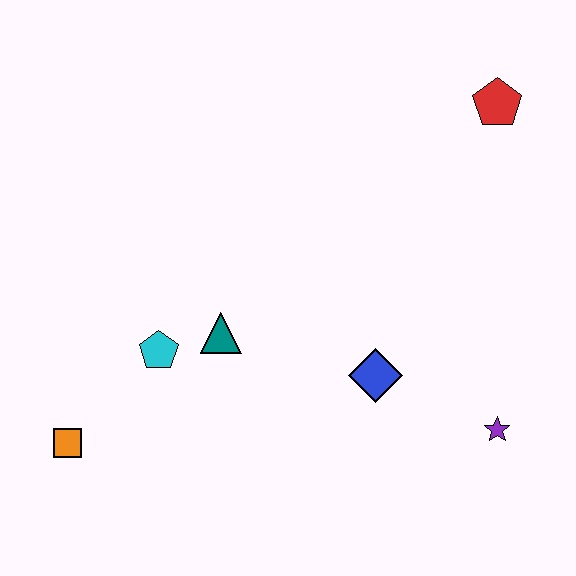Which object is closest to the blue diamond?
The purple star is closest to the blue diamond.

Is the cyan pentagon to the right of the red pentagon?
No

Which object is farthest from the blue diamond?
The orange square is farthest from the blue diamond.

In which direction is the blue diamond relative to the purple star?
The blue diamond is to the left of the purple star.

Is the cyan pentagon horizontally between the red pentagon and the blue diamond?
No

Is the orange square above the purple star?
No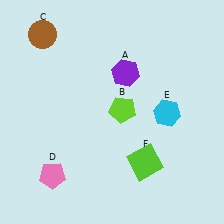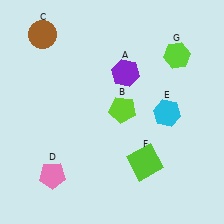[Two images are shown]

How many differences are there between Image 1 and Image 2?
There is 1 difference between the two images.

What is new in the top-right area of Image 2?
A lime hexagon (G) was added in the top-right area of Image 2.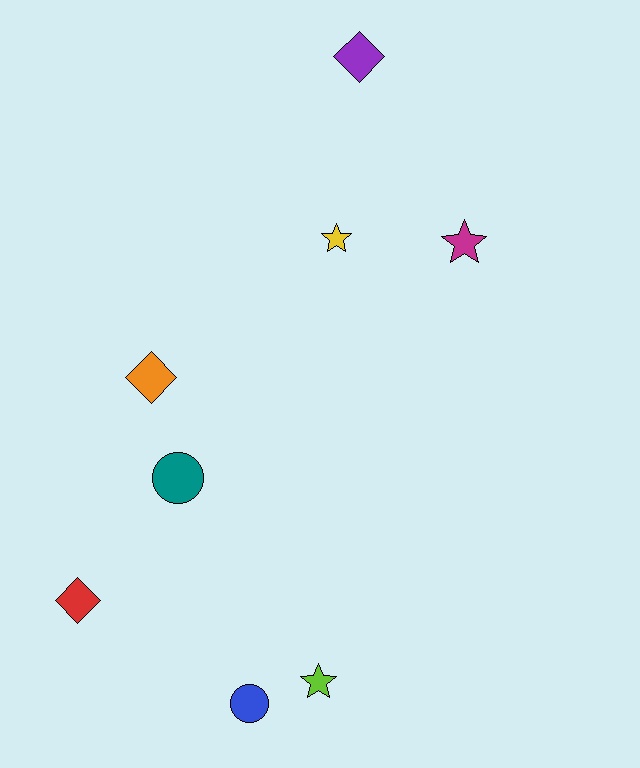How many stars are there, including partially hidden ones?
There are 3 stars.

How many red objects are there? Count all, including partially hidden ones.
There is 1 red object.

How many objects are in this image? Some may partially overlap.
There are 8 objects.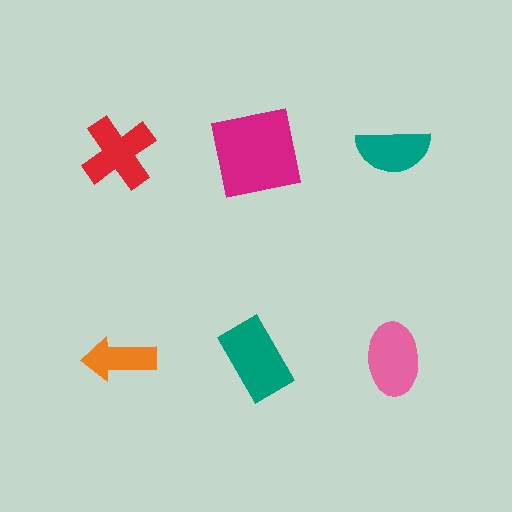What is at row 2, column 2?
A teal rectangle.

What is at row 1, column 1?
A red cross.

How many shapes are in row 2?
3 shapes.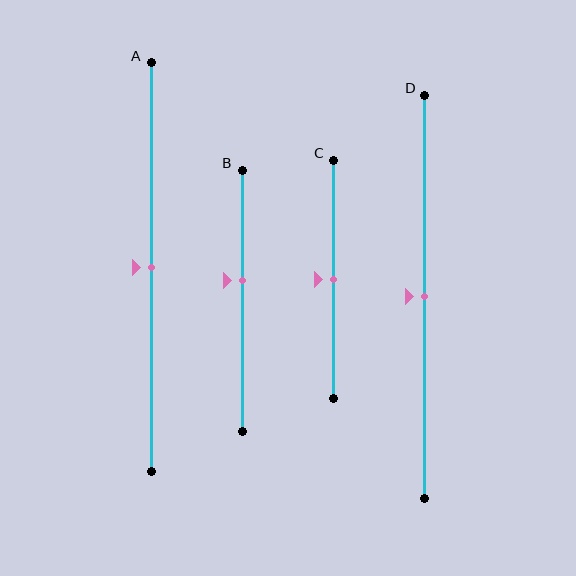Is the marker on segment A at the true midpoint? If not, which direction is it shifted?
Yes, the marker on segment A is at the true midpoint.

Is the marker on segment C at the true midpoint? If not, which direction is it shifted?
Yes, the marker on segment C is at the true midpoint.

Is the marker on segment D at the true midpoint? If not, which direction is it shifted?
Yes, the marker on segment D is at the true midpoint.